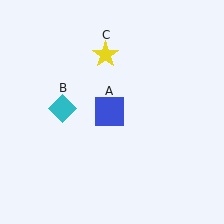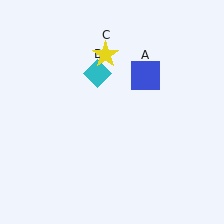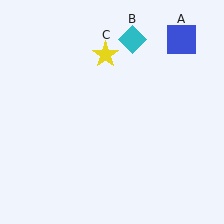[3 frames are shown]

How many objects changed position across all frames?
2 objects changed position: blue square (object A), cyan diamond (object B).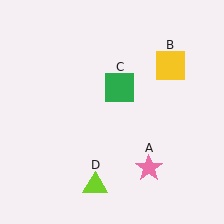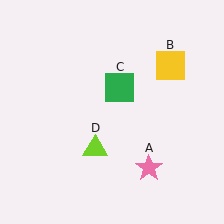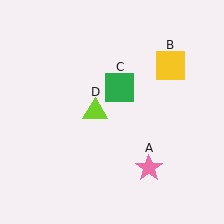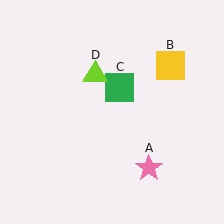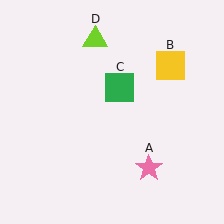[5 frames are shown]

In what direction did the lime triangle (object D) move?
The lime triangle (object D) moved up.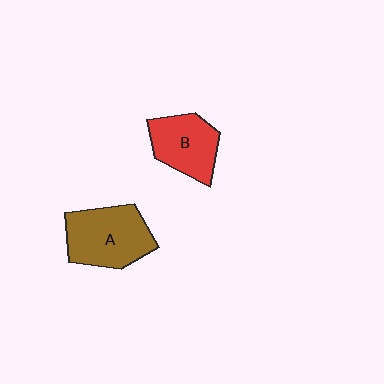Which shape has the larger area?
Shape A (brown).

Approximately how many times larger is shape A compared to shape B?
Approximately 1.3 times.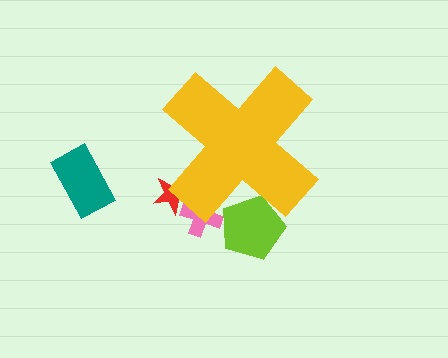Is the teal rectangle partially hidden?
No, the teal rectangle is fully visible.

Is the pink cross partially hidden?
Yes, the pink cross is partially hidden behind the yellow cross.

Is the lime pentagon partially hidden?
Yes, the lime pentagon is partially hidden behind the yellow cross.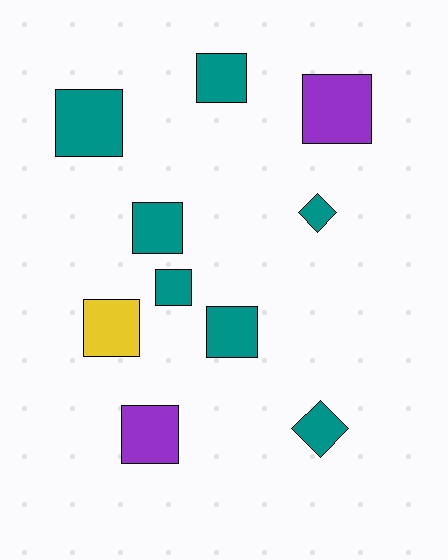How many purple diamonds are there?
There are no purple diamonds.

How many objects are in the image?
There are 10 objects.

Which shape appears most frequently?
Square, with 8 objects.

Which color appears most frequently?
Teal, with 7 objects.